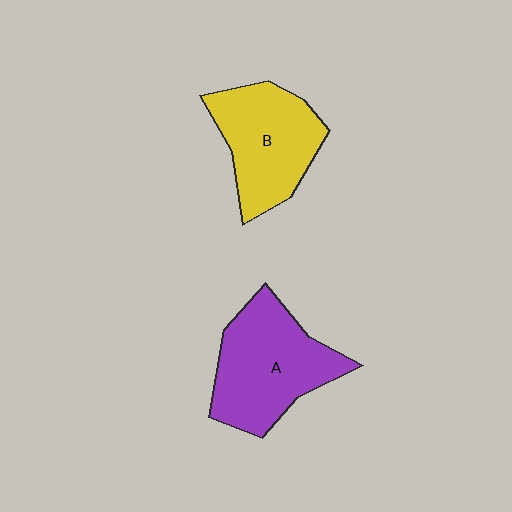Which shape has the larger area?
Shape A (purple).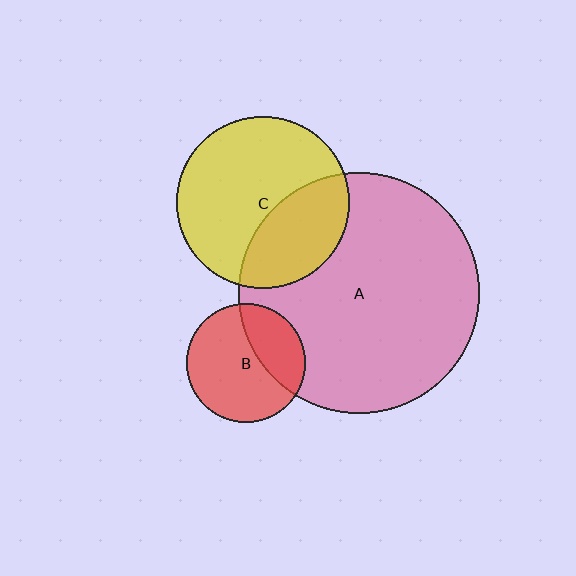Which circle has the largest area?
Circle A (pink).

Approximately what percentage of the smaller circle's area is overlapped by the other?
Approximately 30%.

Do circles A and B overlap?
Yes.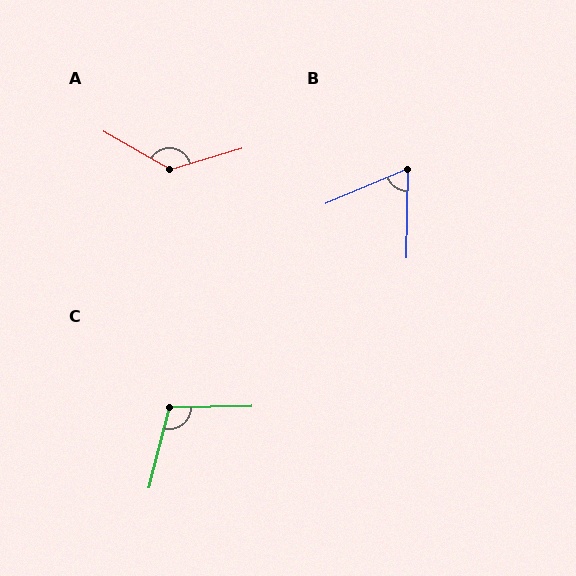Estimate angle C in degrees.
Approximately 105 degrees.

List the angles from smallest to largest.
B (66°), C (105°), A (134°).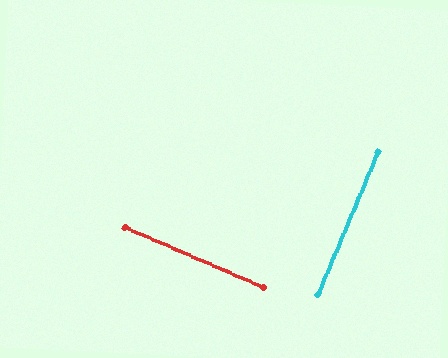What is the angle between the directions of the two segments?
Approximately 89 degrees.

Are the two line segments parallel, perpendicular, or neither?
Perpendicular — they meet at approximately 89°.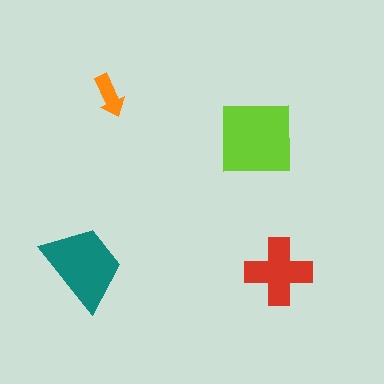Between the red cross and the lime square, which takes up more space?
The lime square.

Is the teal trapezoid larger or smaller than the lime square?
Smaller.